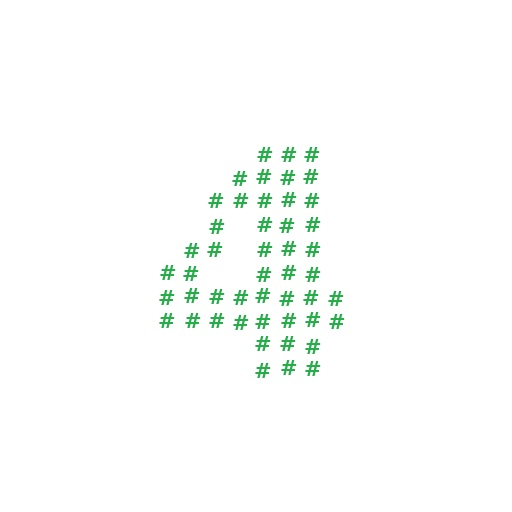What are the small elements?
The small elements are hash symbols.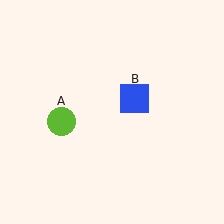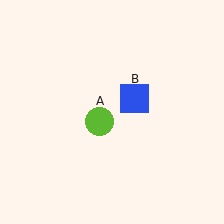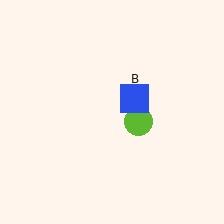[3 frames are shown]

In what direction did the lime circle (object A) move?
The lime circle (object A) moved right.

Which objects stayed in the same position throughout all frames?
Blue square (object B) remained stationary.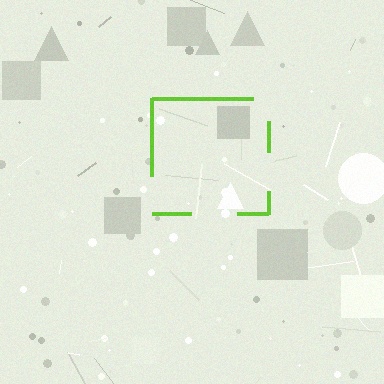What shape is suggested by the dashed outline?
The dashed outline suggests a square.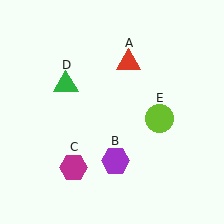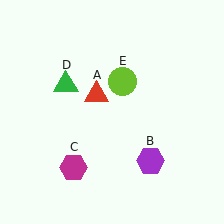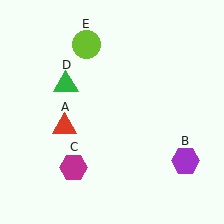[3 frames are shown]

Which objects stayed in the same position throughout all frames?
Magenta hexagon (object C) and green triangle (object D) remained stationary.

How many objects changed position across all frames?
3 objects changed position: red triangle (object A), purple hexagon (object B), lime circle (object E).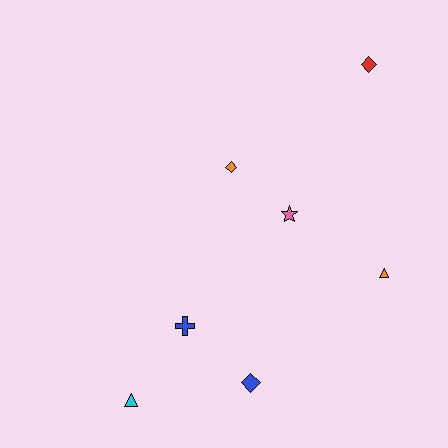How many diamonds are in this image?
There are 3 diamonds.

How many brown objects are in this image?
There are no brown objects.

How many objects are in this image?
There are 7 objects.